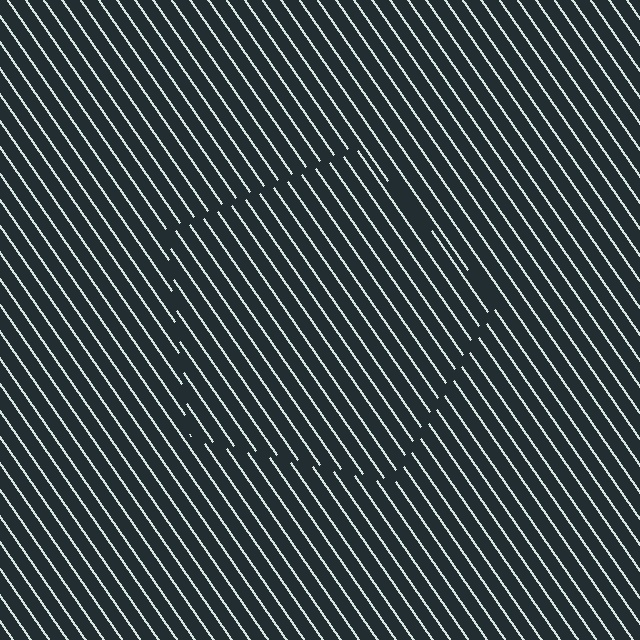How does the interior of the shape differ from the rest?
The interior of the shape contains the same grating, shifted by half a period — the contour is defined by the phase discontinuity where line-ends from the inner and outer gratings abut.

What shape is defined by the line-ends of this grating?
An illusory pentagon. The interior of the shape contains the same grating, shifted by half a period — the contour is defined by the phase discontinuity where line-ends from the inner and outer gratings abut.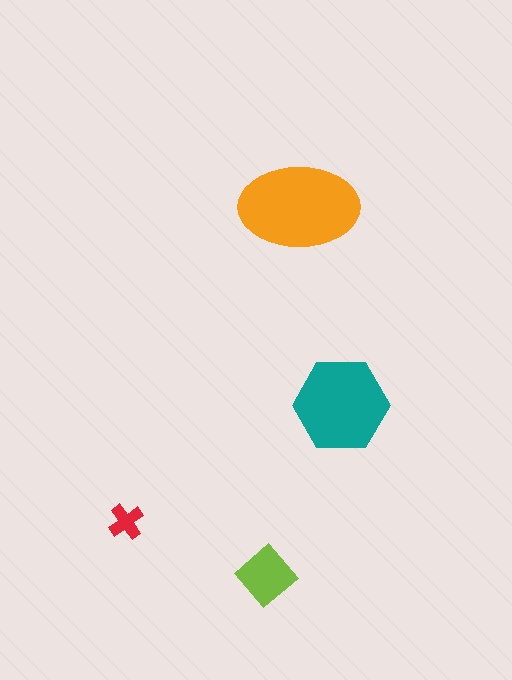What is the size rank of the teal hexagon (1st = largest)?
2nd.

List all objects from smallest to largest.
The red cross, the lime diamond, the teal hexagon, the orange ellipse.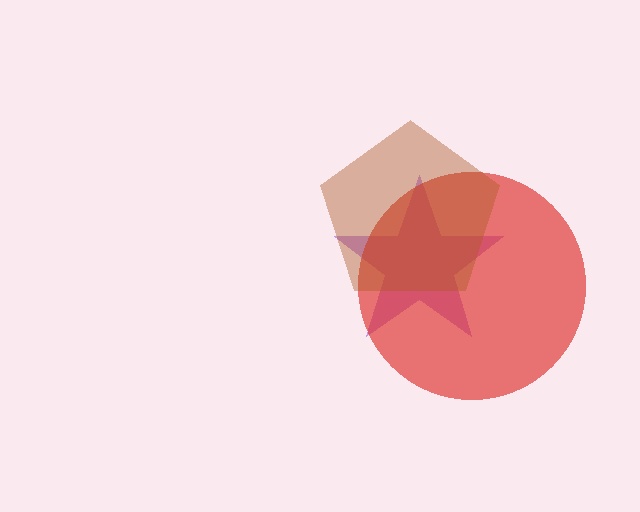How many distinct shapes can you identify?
There are 3 distinct shapes: a purple star, a red circle, a brown pentagon.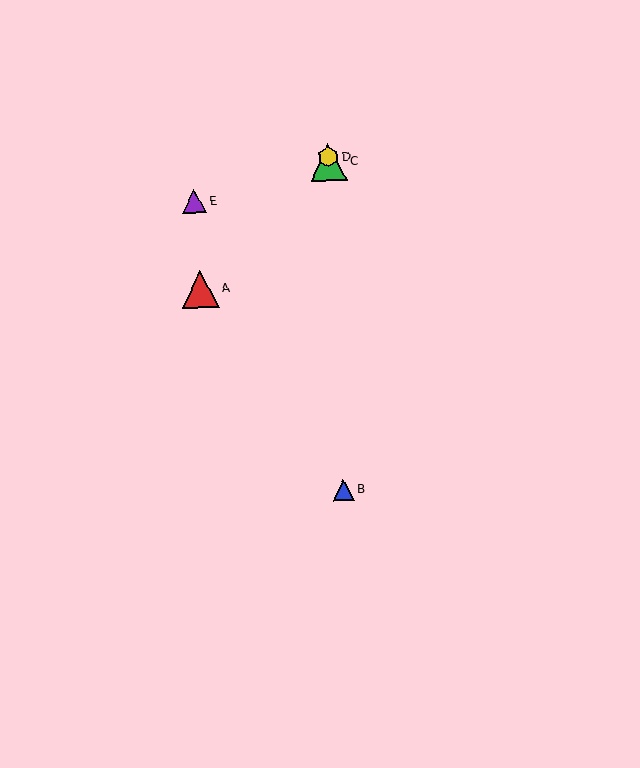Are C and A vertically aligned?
No, C is at x≈328 and A is at x≈200.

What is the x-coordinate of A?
Object A is at x≈200.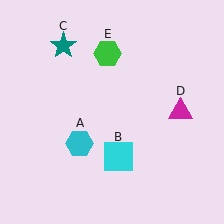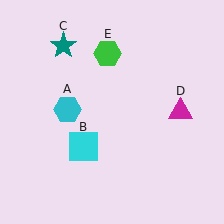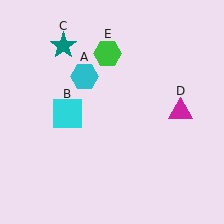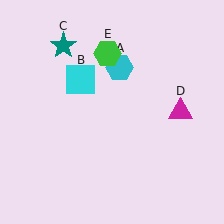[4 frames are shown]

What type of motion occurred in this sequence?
The cyan hexagon (object A), cyan square (object B) rotated clockwise around the center of the scene.